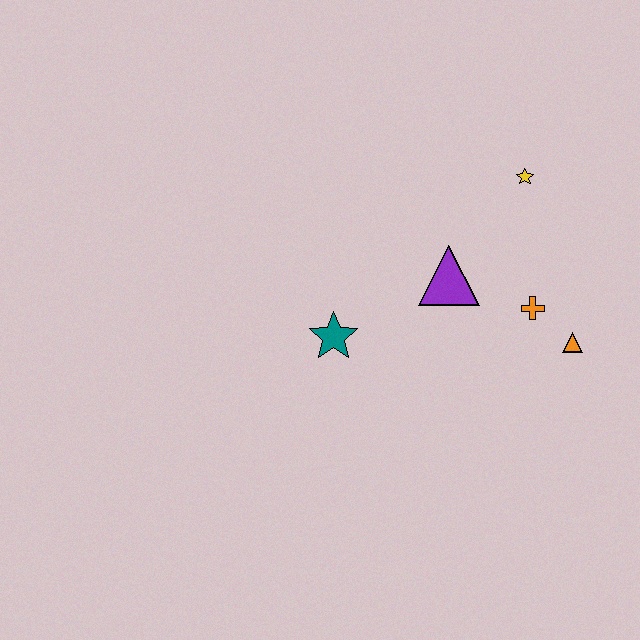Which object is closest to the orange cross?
The orange triangle is closest to the orange cross.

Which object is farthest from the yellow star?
The teal star is farthest from the yellow star.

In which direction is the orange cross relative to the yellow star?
The orange cross is below the yellow star.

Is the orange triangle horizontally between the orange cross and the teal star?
No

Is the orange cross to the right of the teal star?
Yes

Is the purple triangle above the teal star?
Yes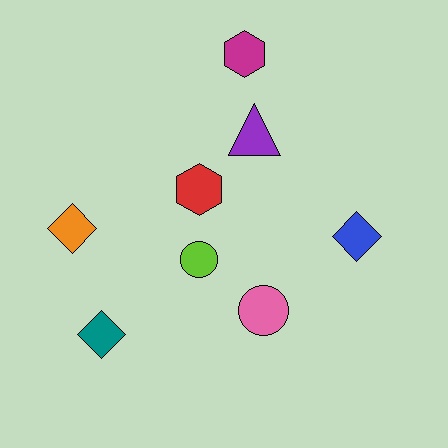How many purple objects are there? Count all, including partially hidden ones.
There is 1 purple object.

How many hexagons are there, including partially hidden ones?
There are 2 hexagons.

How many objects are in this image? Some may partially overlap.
There are 8 objects.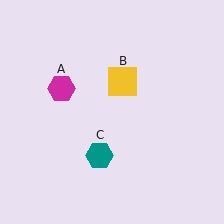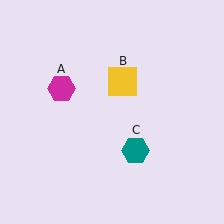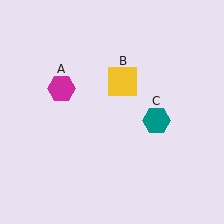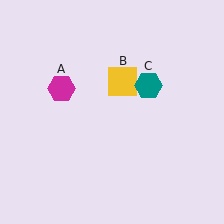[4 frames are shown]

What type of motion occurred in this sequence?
The teal hexagon (object C) rotated counterclockwise around the center of the scene.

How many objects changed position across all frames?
1 object changed position: teal hexagon (object C).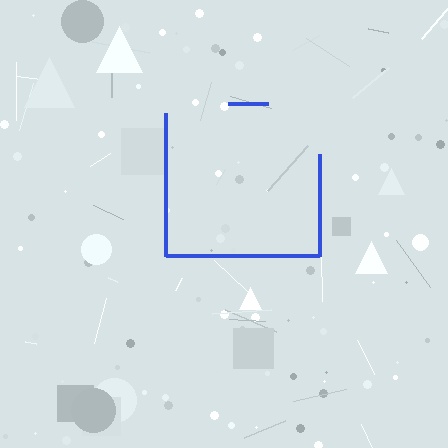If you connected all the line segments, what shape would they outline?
They would outline a square.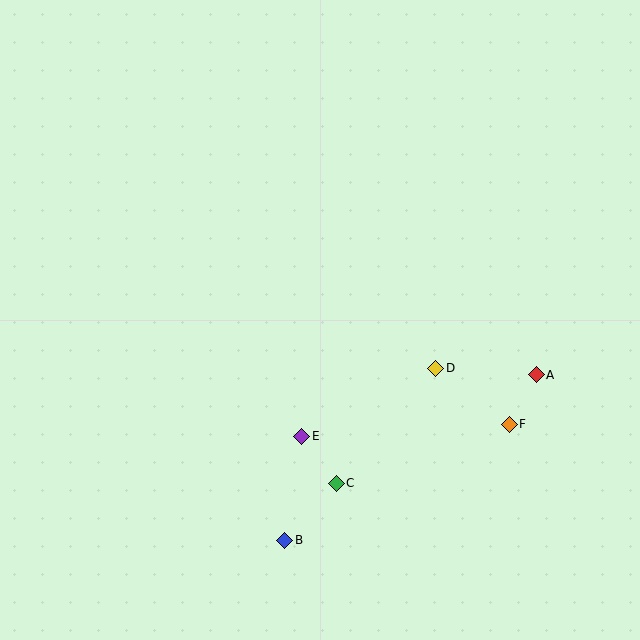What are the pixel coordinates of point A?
Point A is at (536, 375).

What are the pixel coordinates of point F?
Point F is at (509, 424).